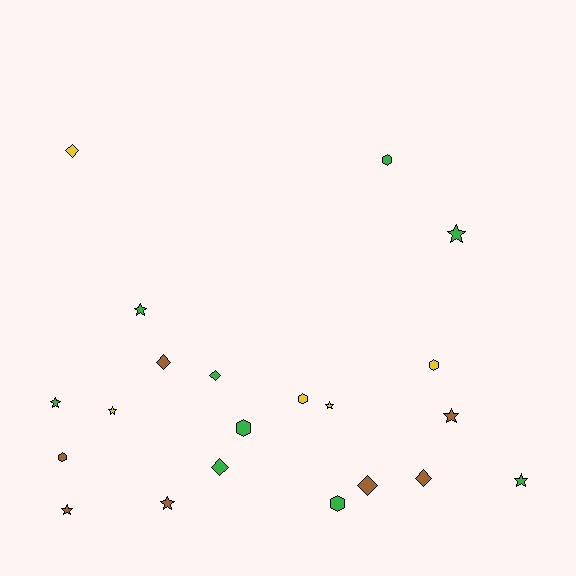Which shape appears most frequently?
Star, with 9 objects.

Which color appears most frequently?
Green, with 9 objects.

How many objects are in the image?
There are 21 objects.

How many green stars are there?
There are 4 green stars.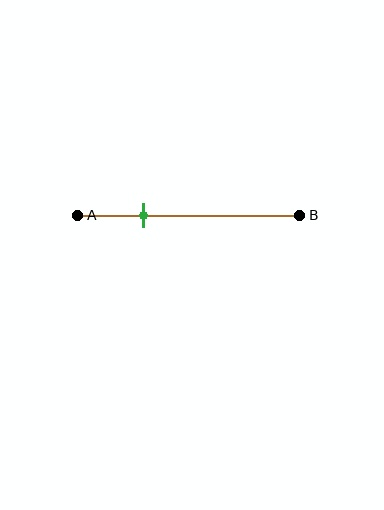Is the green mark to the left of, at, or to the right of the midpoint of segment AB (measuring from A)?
The green mark is to the left of the midpoint of segment AB.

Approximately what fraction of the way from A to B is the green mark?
The green mark is approximately 30% of the way from A to B.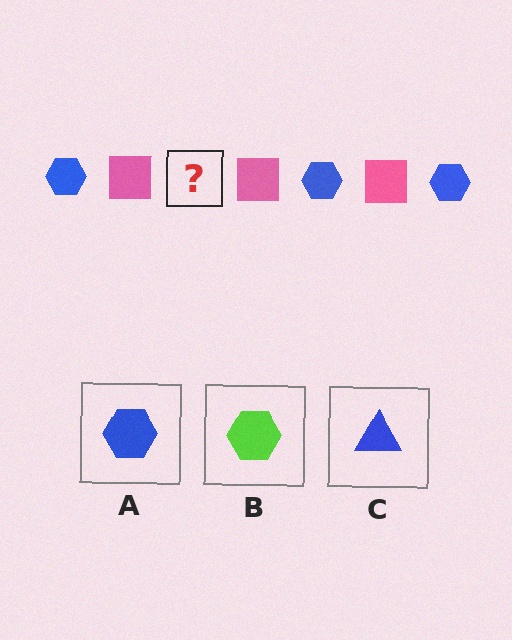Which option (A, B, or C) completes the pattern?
A.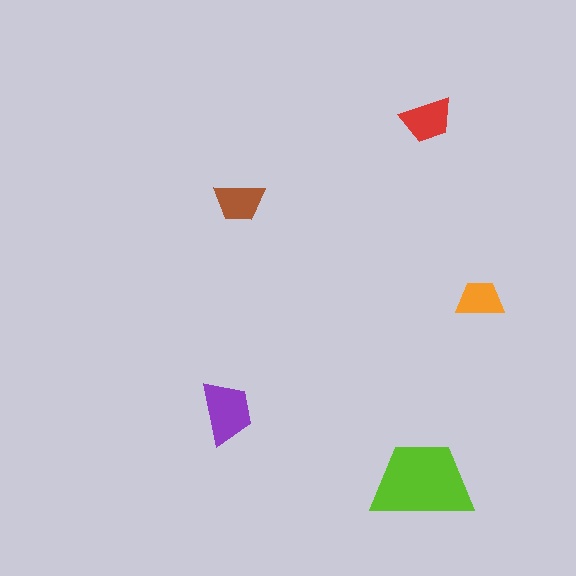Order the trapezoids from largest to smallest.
the lime one, the purple one, the red one, the brown one, the orange one.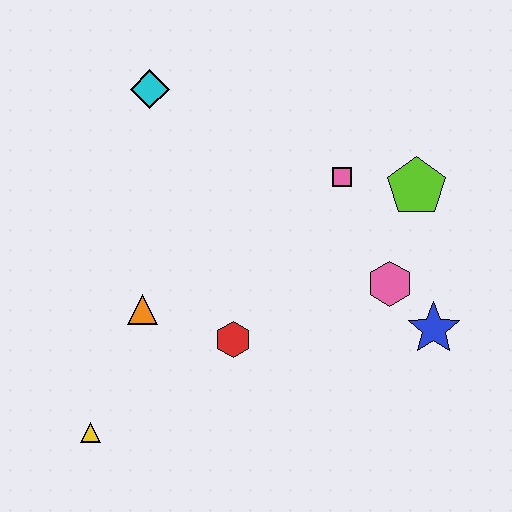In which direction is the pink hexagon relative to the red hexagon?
The pink hexagon is to the right of the red hexagon.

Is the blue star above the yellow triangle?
Yes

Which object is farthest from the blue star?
The cyan diamond is farthest from the blue star.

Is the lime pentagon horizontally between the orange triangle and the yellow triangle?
No